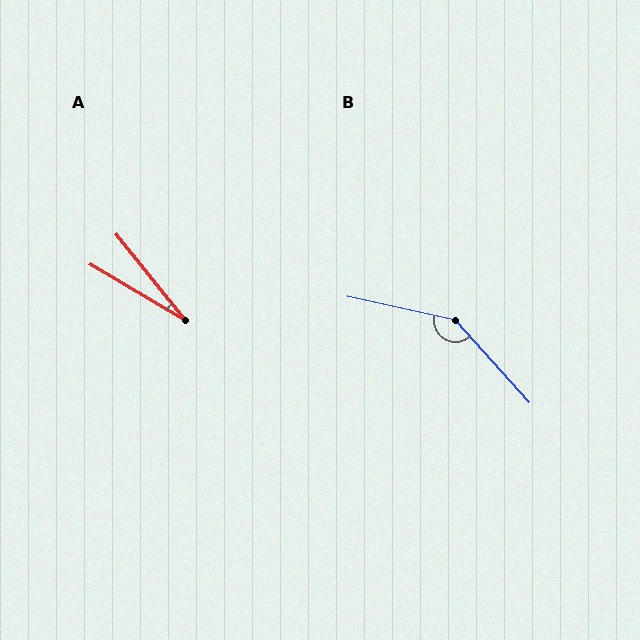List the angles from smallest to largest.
A (21°), B (144°).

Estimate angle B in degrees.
Approximately 144 degrees.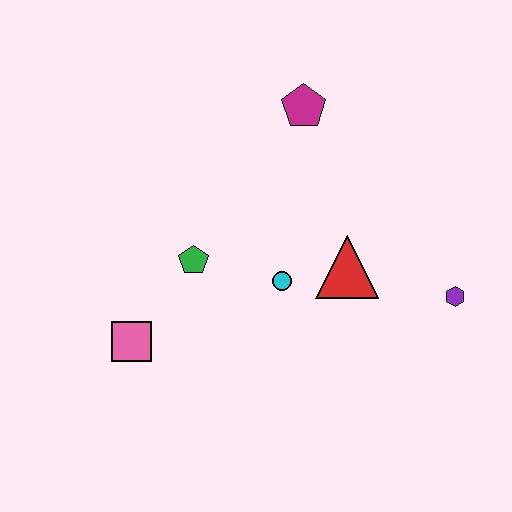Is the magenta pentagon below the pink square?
No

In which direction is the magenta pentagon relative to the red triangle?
The magenta pentagon is above the red triangle.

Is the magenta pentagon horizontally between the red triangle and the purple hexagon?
No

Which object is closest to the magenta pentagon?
The red triangle is closest to the magenta pentagon.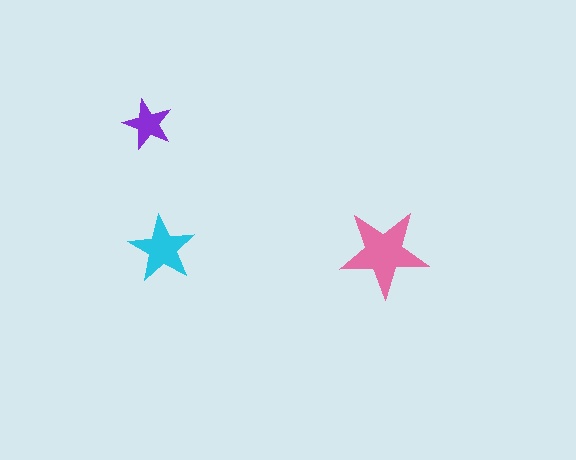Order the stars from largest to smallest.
the pink one, the cyan one, the purple one.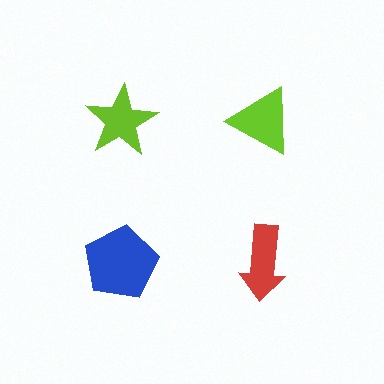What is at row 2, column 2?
A red arrow.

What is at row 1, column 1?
A lime star.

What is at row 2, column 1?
A blue pentagon.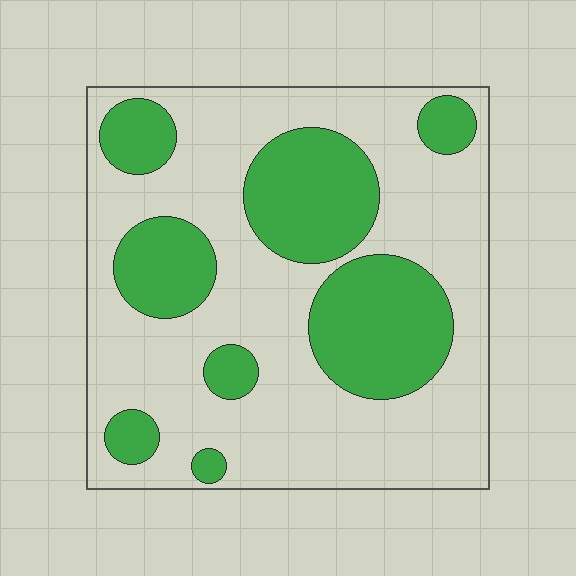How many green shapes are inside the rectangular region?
8.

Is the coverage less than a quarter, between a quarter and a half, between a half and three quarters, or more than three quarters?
Between a quarter and a half.